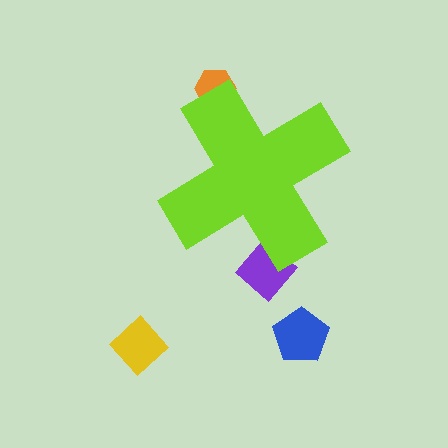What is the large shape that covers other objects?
A lime cross.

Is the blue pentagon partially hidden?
No, the blue pentagon is fully visible.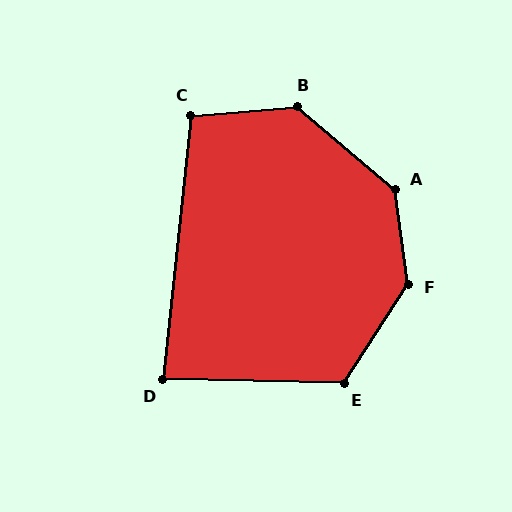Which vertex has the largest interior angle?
F, at approximately 140 degrees.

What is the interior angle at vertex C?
Approximately 101 degrees (obtuse).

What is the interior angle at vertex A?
Approximately 137 degrees (obtuse).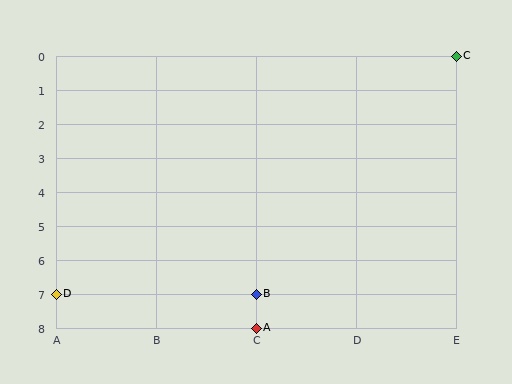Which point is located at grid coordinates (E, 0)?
Point C is at (E, 0).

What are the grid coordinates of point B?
Point B is at grid coordinates (C, 7).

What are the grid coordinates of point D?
Point D is at grid coordinates (A, 7).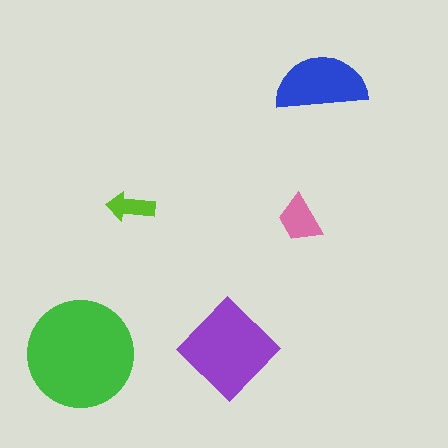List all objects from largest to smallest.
The green circle, the purple diamond, the blue semicircle, the pink trapezoid, the lime arrow.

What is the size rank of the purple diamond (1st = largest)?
2nd.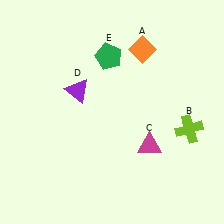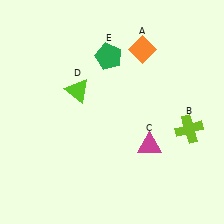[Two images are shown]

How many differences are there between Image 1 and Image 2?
There is 1 difference between the two images.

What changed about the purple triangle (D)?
In Image 1, D is purple. In Image 2, it changed to lime.